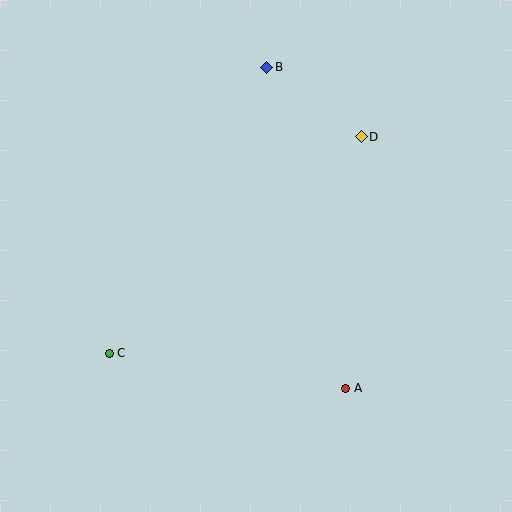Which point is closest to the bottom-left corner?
Point C is closest to the bottom-left corner.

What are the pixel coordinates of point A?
Point A is at (346, 388).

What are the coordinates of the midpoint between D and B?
The midpoint between D and B is at (314, 102).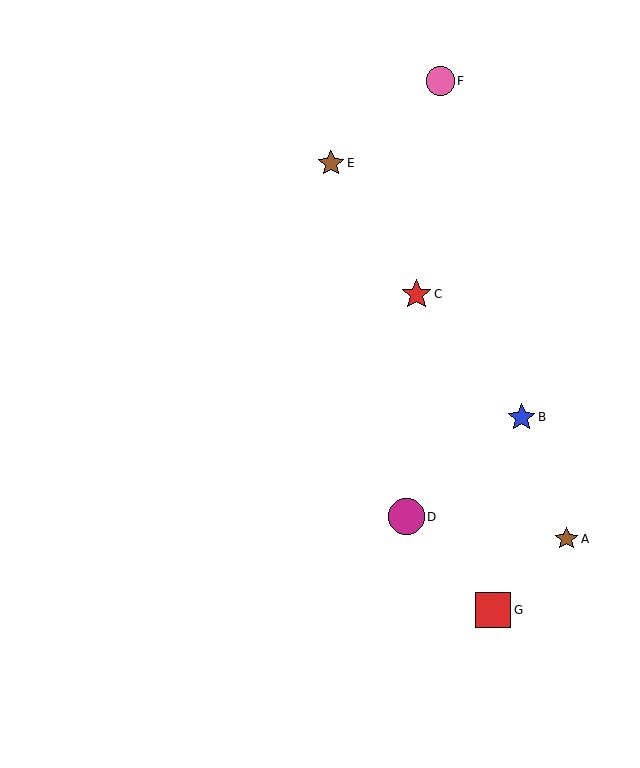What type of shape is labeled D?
Shape D is a magenta circle.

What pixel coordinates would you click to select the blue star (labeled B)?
Click at (522, 418) to select the blue star B.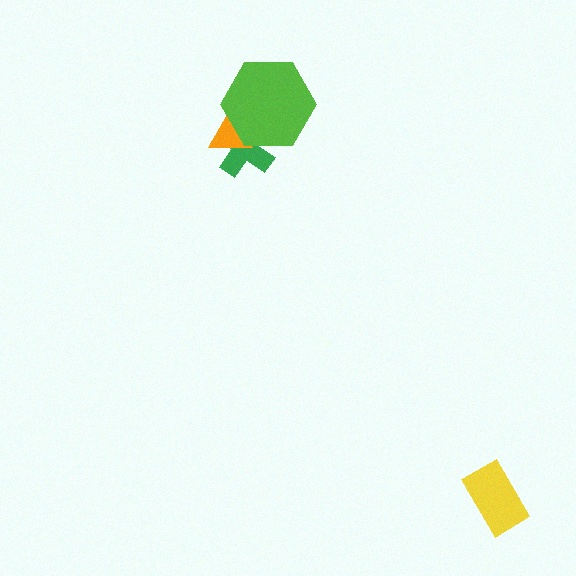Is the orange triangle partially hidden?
Yes, it is partially covered by another shape.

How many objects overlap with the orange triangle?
2 objects overlap with the orange triangle.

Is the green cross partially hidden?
Yes, it is partially covered by another shape.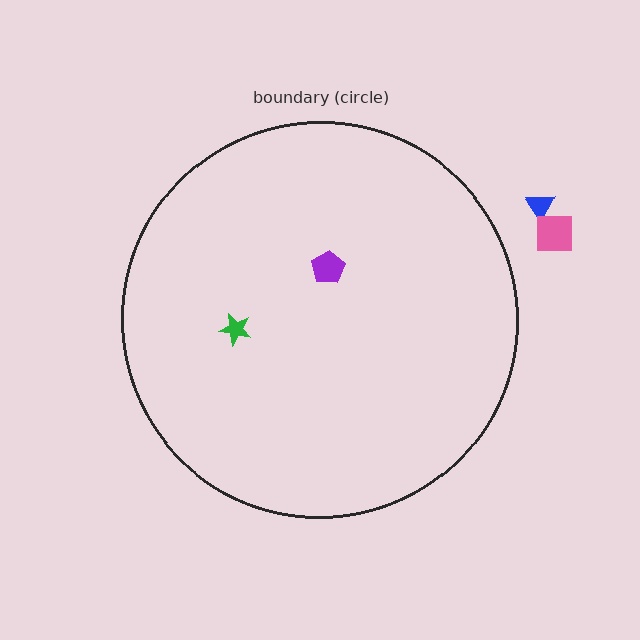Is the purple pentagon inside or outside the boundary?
Inside.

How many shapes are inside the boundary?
2 inside, 2 outside.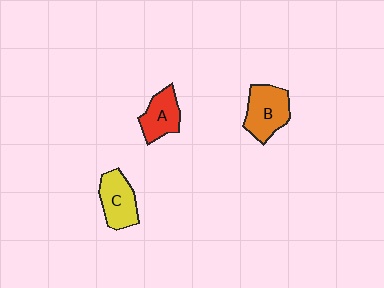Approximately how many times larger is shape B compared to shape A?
Approximately 1.3 times.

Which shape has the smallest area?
Shape A (red).